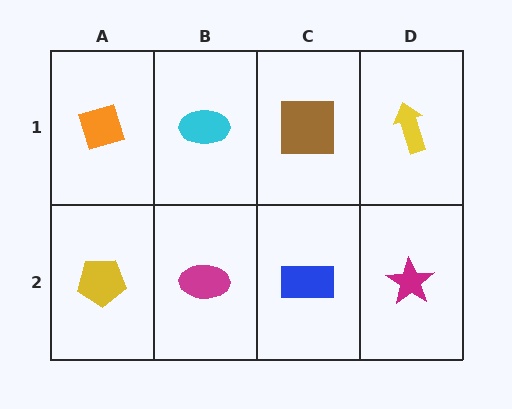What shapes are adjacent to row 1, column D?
A magenta star (row 2, column D), a brown square (row 1, column C).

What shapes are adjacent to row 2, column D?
A yellow arrow (row 1, column D), a blue rectangle (row 2, column C).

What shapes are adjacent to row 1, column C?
A blue rectangle (row 2, column C), a cyan ellipse (row 1, column B), a yellow arrow (row 1, column D).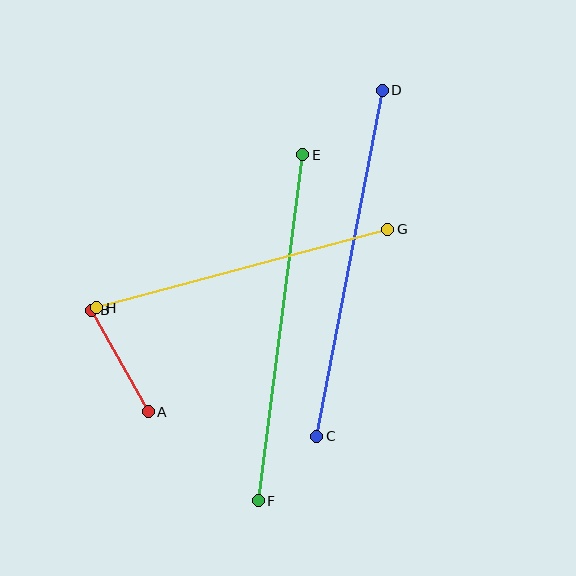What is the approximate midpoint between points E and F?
The midpoint is at approximately (280, 328) pixels.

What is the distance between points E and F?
The distance is approximately 349 pixels.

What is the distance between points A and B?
The distance is approximately 117 pixels.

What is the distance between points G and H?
The distance is approximately 301 pixels.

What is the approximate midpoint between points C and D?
The midpoint is at approximately (350, 263) pixels.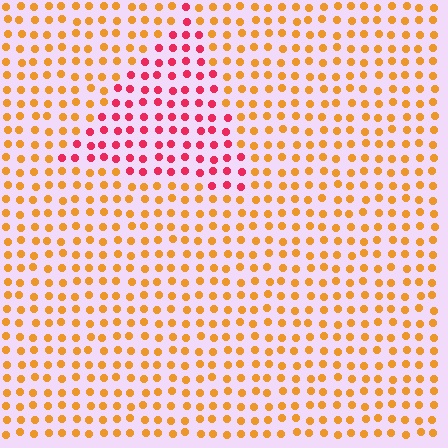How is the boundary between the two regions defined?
The boundary is defined purely by a slight shift in hue (about 50 degrees). Spacing, size, and orientation are identical on both sides.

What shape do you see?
I see a triangle.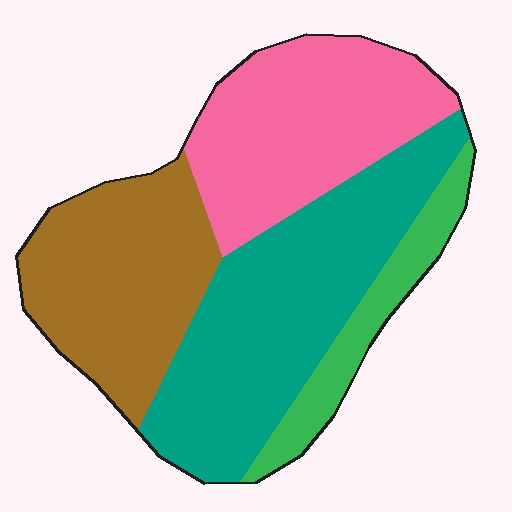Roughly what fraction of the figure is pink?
Pink takes up between a sixth and a third of the figure.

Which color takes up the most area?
Teal, at roughly 35%.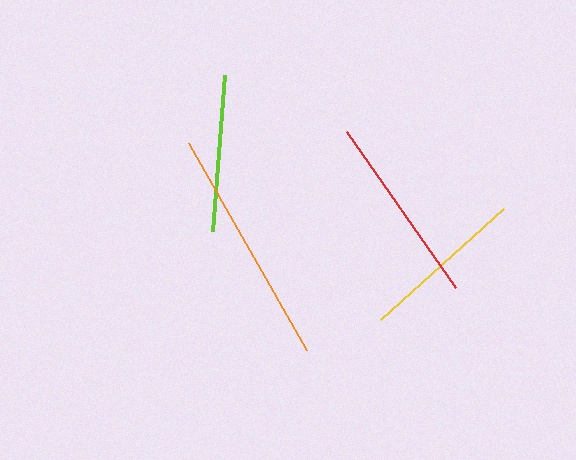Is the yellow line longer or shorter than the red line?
The red line is longer than the yellow line.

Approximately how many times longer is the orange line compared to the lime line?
The orange line is approximately 1.5 times the length of the lime line.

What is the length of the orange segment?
The orange segment is approximately 238 pixels long.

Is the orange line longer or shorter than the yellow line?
The orange line is longer than the yellow line.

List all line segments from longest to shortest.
From longest to shortest: orange, red, yellow, lime.